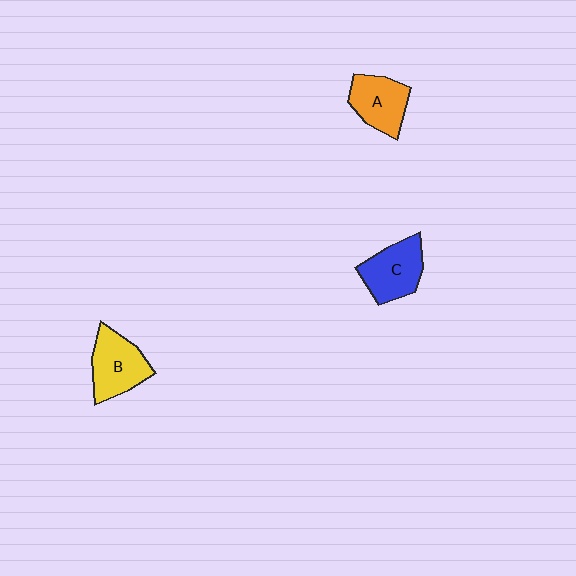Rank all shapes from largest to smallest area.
From largest to smallest: B (yellow), C (blue), A (orange).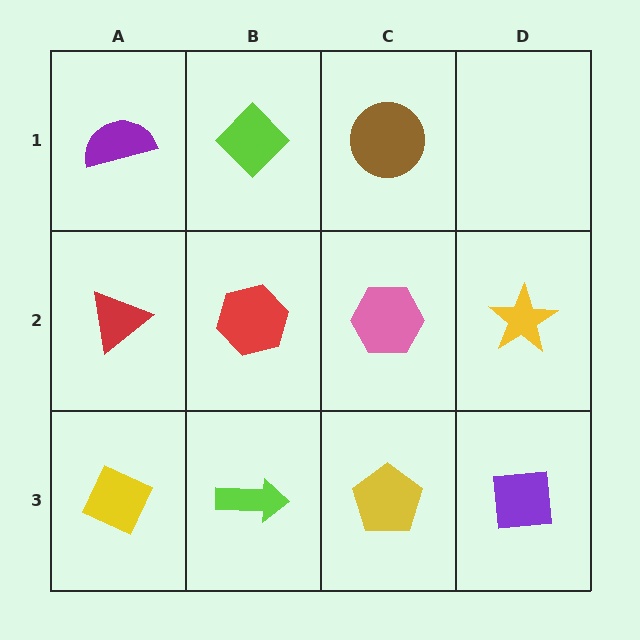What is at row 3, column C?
A yellow pentagon.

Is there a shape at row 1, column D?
No, that cell is empty.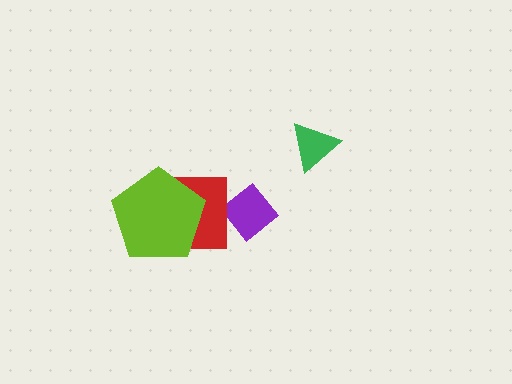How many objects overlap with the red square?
1 object overlaps with the red square.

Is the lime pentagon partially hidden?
No, no other shape covers it.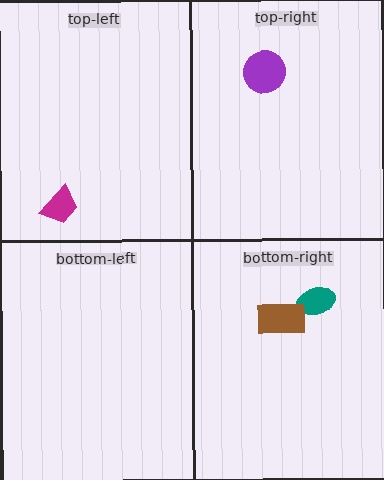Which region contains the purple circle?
The top-right region.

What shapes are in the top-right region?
The purple circle.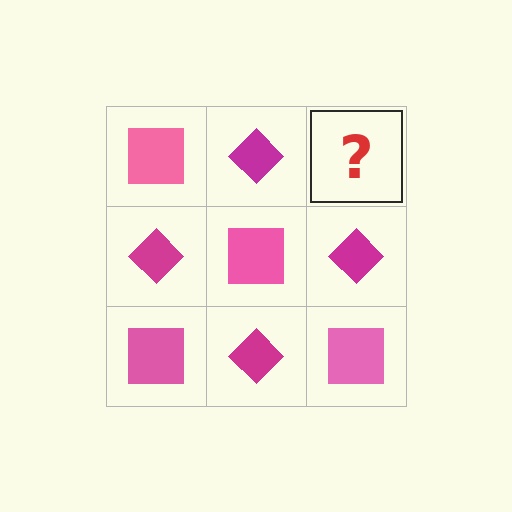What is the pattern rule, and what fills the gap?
The rule is that it alternates pink square and magenta diamond in a checkerboard pattern. The gap should be filled with a pink square.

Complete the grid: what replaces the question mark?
The question mark should be replaced with a pink square.